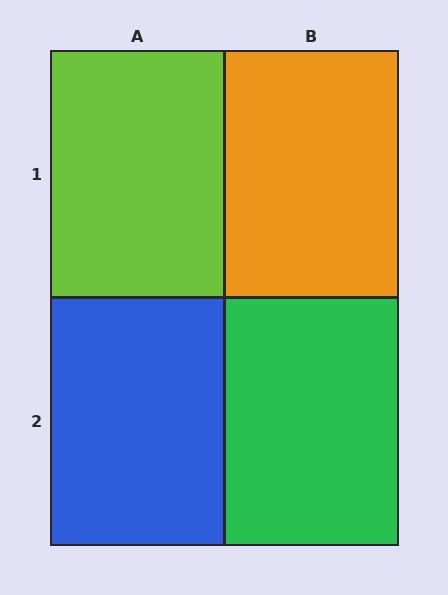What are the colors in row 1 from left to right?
Lime, orange.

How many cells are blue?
1 cell is blue.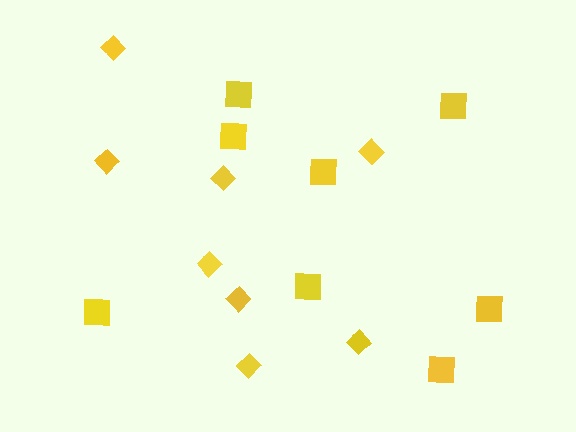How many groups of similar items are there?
There are 2 groups: one group of diamonds (8) and one group of squares (8).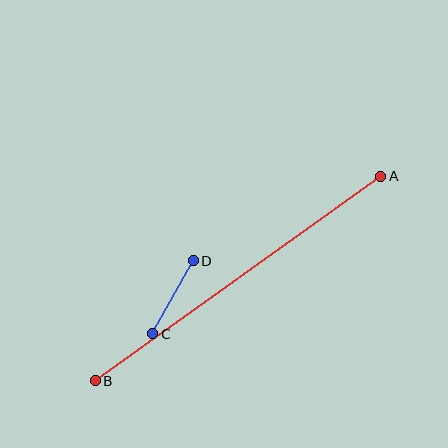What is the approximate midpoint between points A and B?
The midpoint is at approximately (238, 278) pixels.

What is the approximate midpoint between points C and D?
The midpoint is at approximately (173, 297) pixels.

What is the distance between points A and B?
The distance is approximately 351 pixels.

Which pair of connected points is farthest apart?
Points A and B are farthest apart.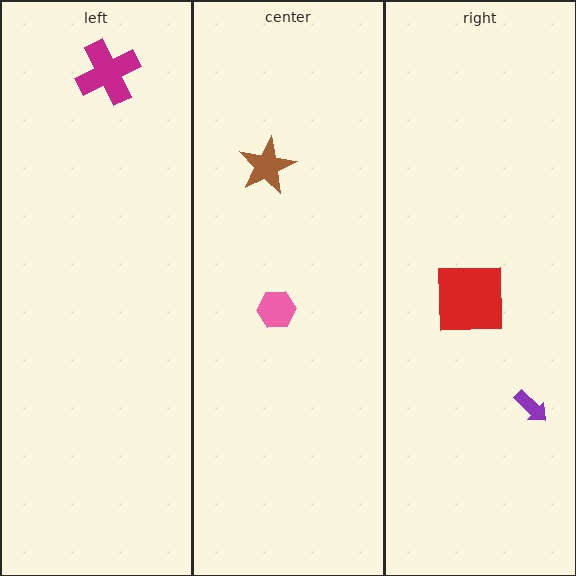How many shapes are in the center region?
2.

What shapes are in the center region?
The pink hexagon, the brown star.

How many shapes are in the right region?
2.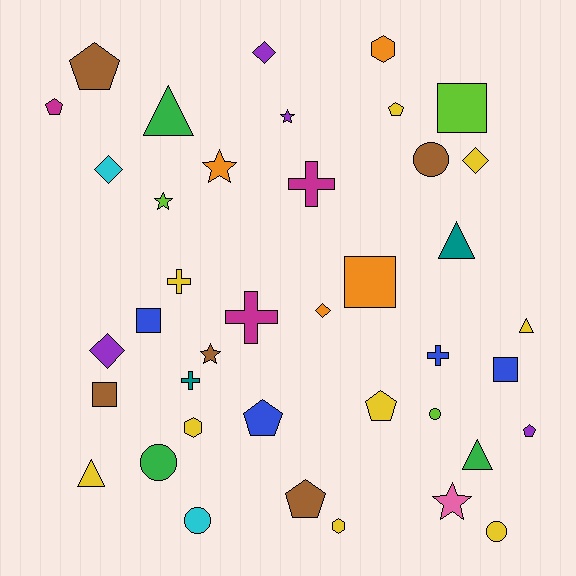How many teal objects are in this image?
There are 2 teal objects.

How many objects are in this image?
There are 40 objects.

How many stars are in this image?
There are 5 stars.